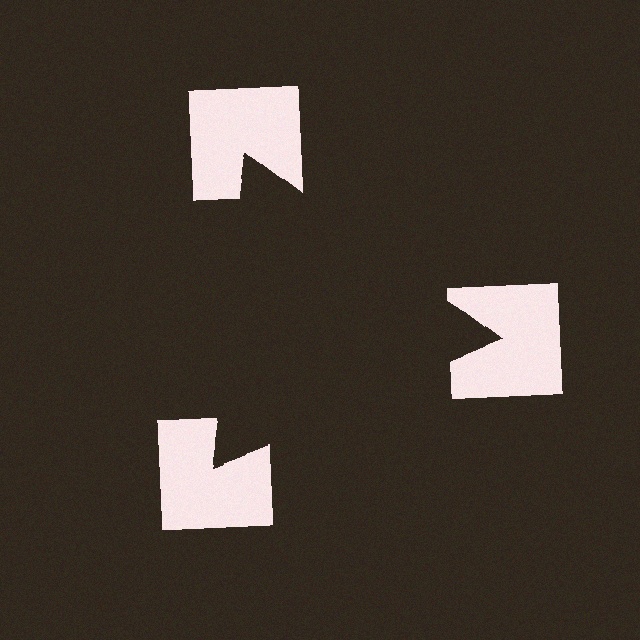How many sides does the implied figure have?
3 sides.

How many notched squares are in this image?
There are 3 — one at each vertex of the illusory triangle.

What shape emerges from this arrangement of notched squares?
An illusory triangle — its edges are inferred from the aligned wedge cuts in the notched squares, not physically drawn.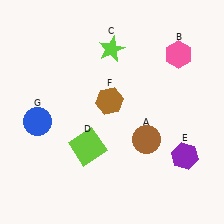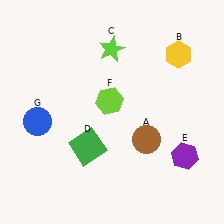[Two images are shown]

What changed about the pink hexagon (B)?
In Image 1, B is pink. In Image 2, it changed to yellow.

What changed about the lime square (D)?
In Image 1, D is lime. In Image 2, it changed to green.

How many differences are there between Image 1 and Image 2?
There are 3 differences between the two images.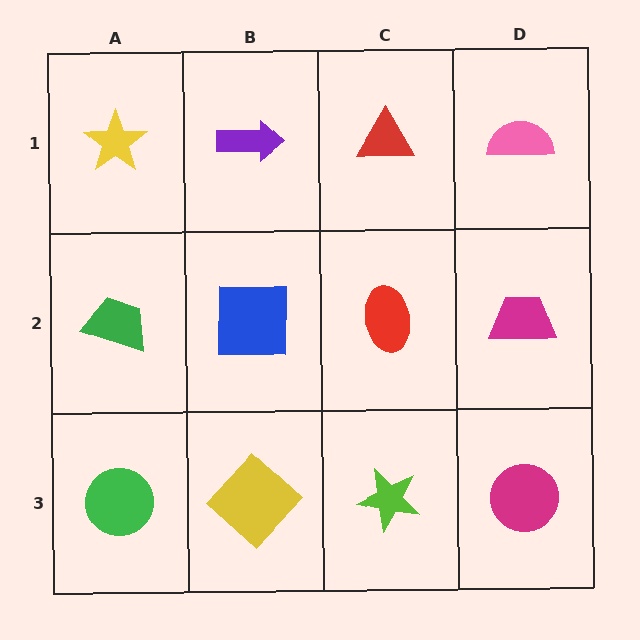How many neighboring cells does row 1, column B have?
3.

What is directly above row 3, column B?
A blue square.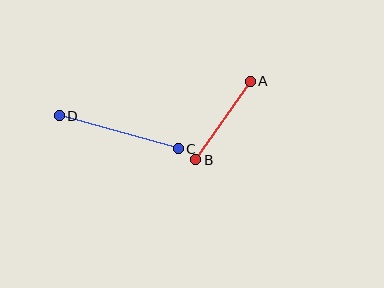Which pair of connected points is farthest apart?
Points C and D are farthest apart.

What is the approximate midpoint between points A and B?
The midpoint is at approximately (223, 120) pixels.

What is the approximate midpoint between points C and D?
The midpoint is at approximately (119, 132) pixels.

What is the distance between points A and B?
The distance is approximately 96 pixels.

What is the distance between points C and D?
The distance is approximately 123 pixels.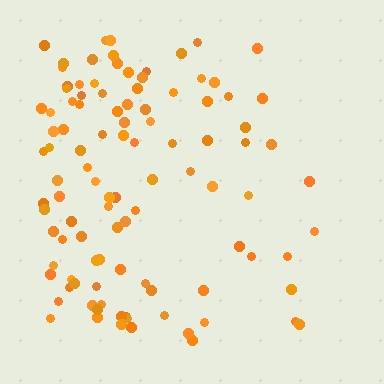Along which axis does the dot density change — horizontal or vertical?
Horizontal.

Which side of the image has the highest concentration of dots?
The left.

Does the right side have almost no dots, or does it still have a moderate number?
Still a moderate number, just noticeably fewer than the left.